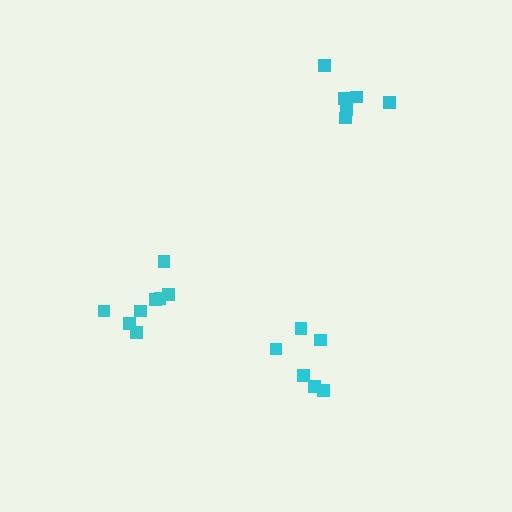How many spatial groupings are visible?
There are 3 spatial groupings.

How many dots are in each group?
Group 1: 6 dots, Group 2: 6 dots, Group 3: 8 dots (20 total).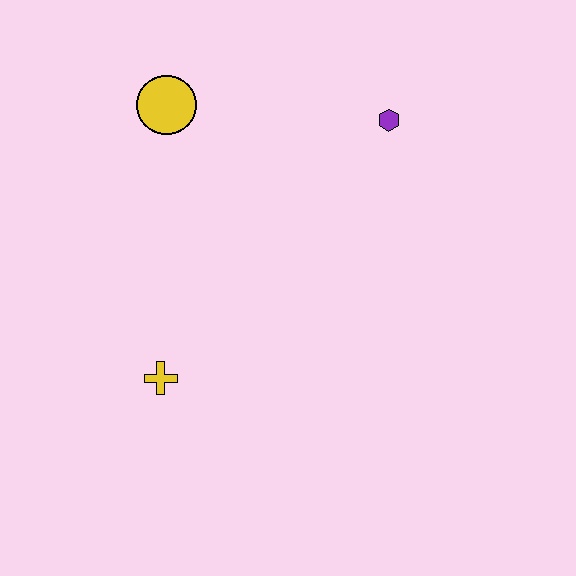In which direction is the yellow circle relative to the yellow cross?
The yellow circle is above the yellow cross.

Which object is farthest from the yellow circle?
The yellow cross is farthest from the yellow circle.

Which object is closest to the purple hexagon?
The yellow circle is closest to the purple hexagon.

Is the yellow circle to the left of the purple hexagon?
Yes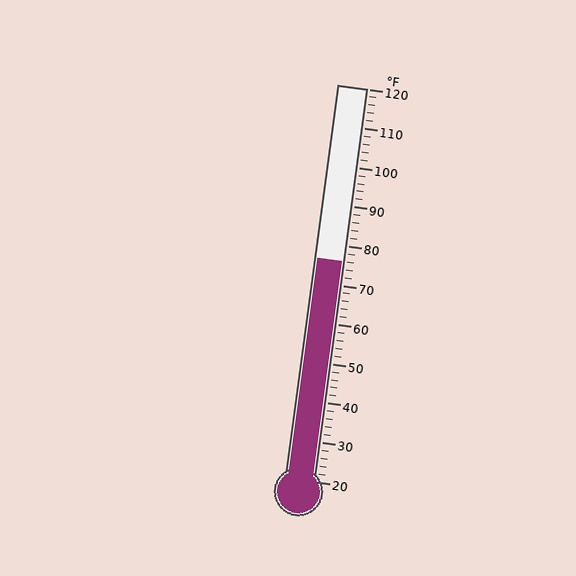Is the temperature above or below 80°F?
The temperature is below 80°F.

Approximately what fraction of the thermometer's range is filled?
The thermometer is filled to approximately 55% of its range.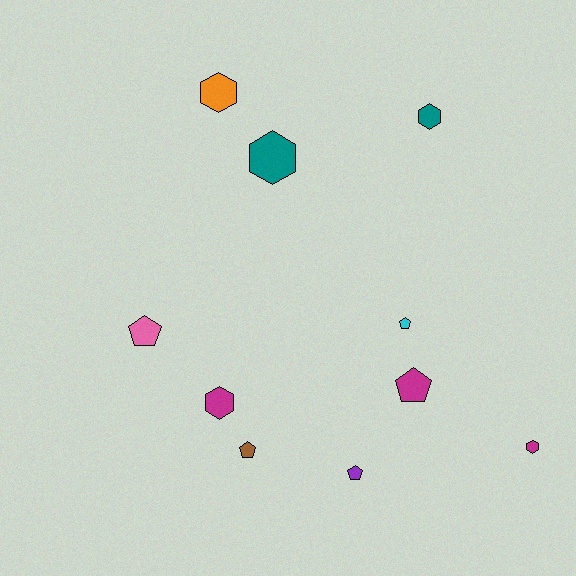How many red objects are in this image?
There are no red objects.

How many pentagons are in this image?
There are 5 pentagons.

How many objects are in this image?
There are 10 objects.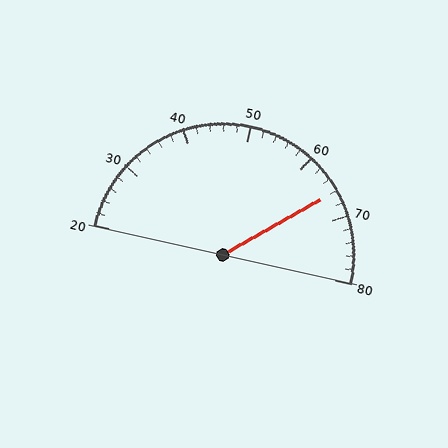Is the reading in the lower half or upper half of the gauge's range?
The reading is in the upper half of the range (20 to 80).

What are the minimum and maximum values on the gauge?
The gauge ranges from 20 to 80.